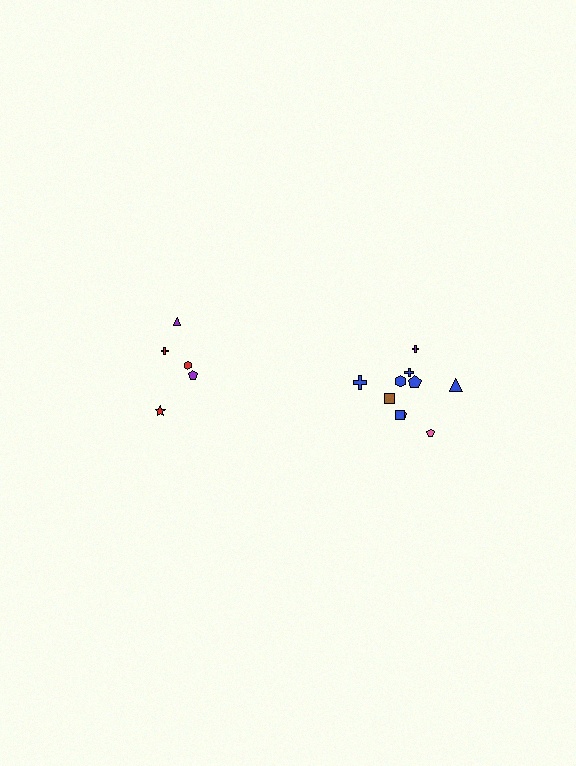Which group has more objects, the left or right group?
The right group.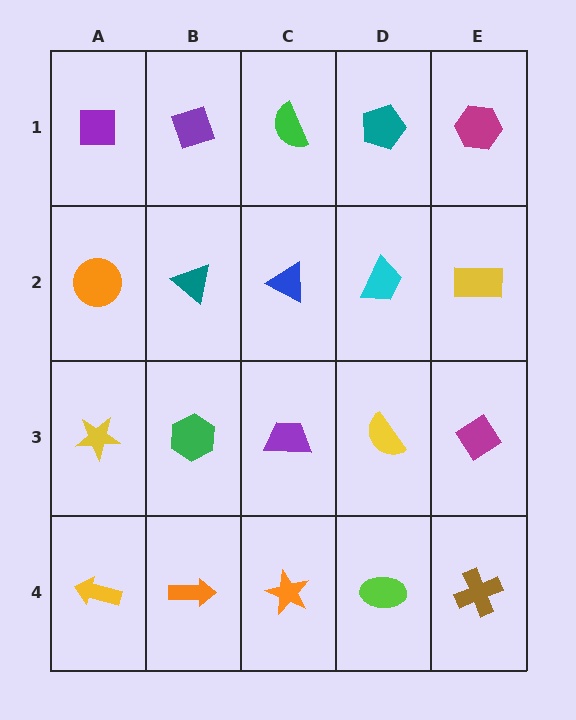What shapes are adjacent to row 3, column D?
A cyan trapezoid (row 2, column D), a lime ellipse (row 4, column D), a purple trapezoid (row 3, column C), a magenta diamond (row 3, column E).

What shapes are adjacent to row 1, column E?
A yellow rectangle (row 2, column E), a teal pentagon (row 1, column D).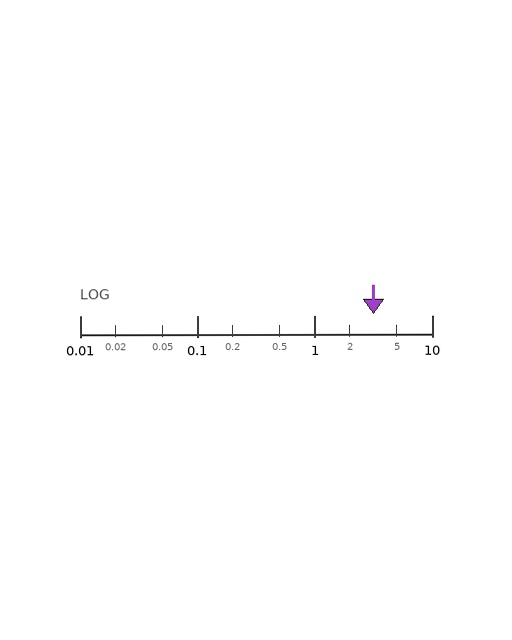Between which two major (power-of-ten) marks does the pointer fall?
The pointer is between 1 and 10.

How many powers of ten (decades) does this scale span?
The scale spans 3 decades, from 0.01 to 10.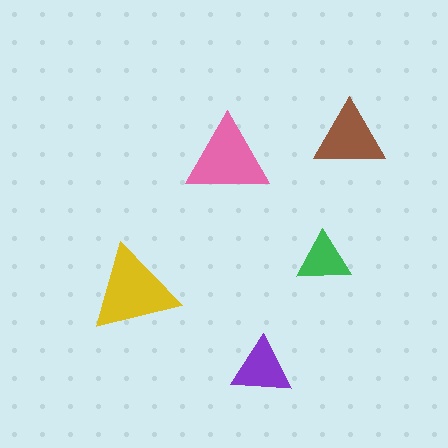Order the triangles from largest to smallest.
the yellow one, the pink one, the brown one, the purple one, the green one.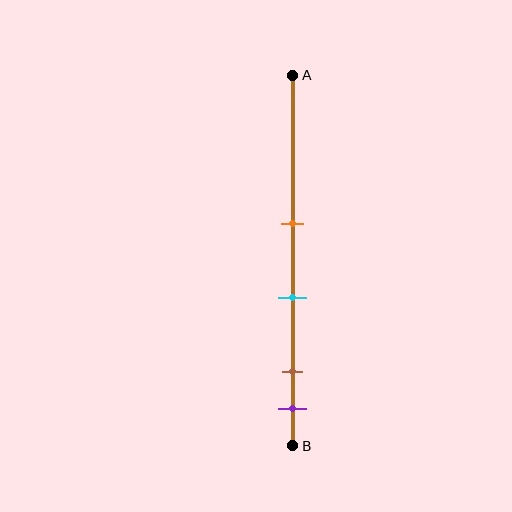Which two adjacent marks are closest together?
The brown and purple marks are the closest adjacent pair.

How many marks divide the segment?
There are 4 marks dividing the segment.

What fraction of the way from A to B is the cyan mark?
The cyan mark is approximately 60% (0.6) of the way from A to B.